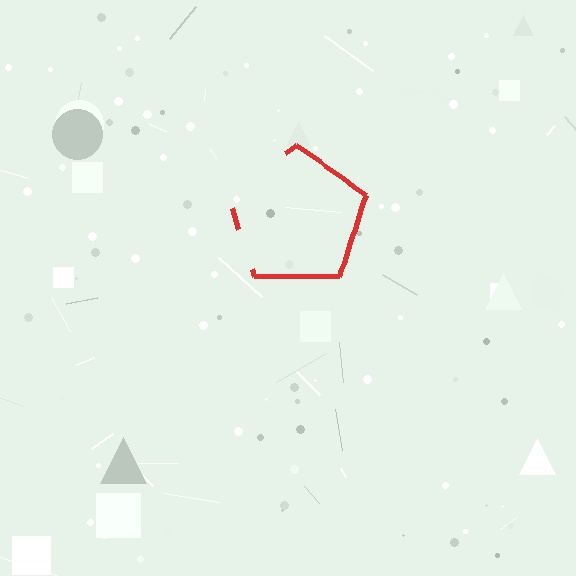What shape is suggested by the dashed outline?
The dashed outline suggests a pentagon.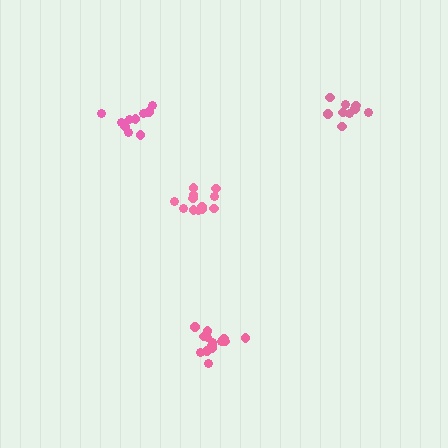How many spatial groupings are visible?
There are 4 spatial groupings.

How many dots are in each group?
Group 1: 10 dots, Group 2: 9 dots, Group 3: 15 dots, Group 4: 12 dots (46 total).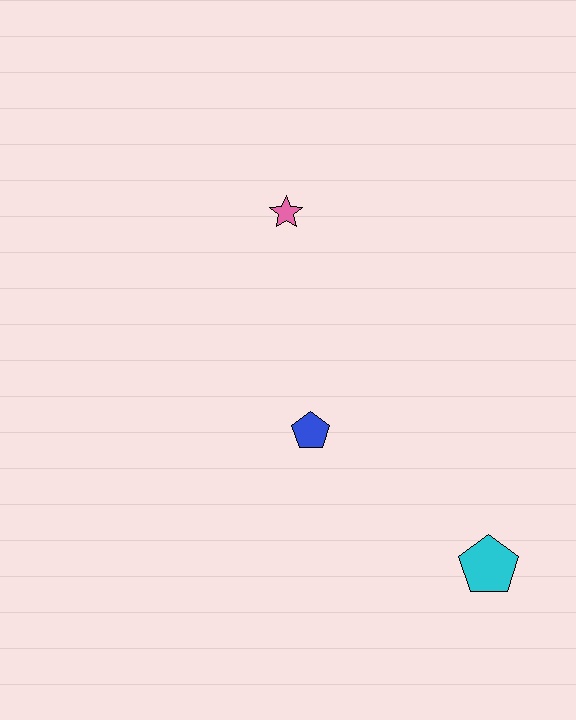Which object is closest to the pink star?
The blue pentagon is closest to the pink star.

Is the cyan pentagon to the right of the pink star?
Yes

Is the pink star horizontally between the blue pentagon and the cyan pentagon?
No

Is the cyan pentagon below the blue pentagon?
Yes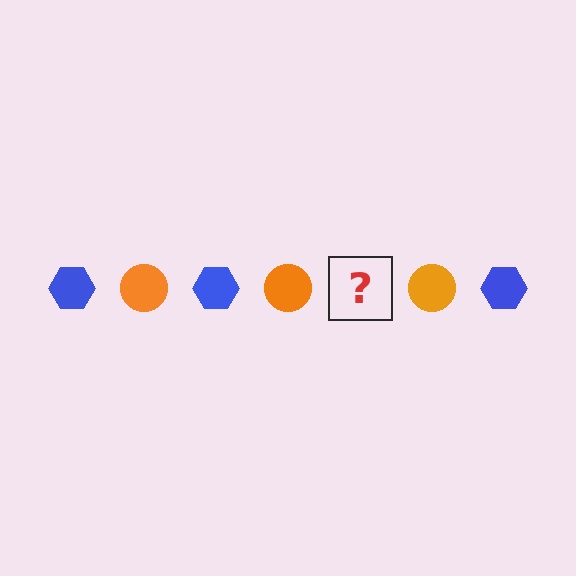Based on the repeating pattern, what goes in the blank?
The blank should be a blue hexagon.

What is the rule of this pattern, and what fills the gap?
The rule is that the pattern alternates between blue hexagon and orange circle. The gap should be filled with a blue hexagon.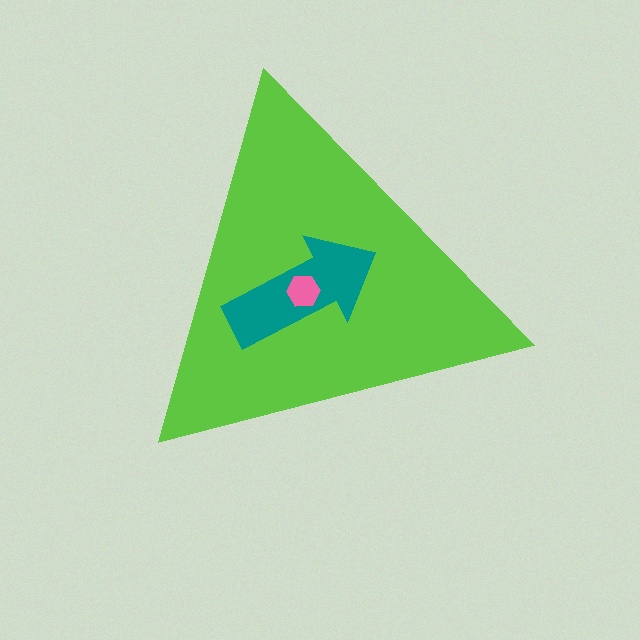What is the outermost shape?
The lime triangle.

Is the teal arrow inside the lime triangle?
Yes.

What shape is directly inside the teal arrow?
The pink hexagon.